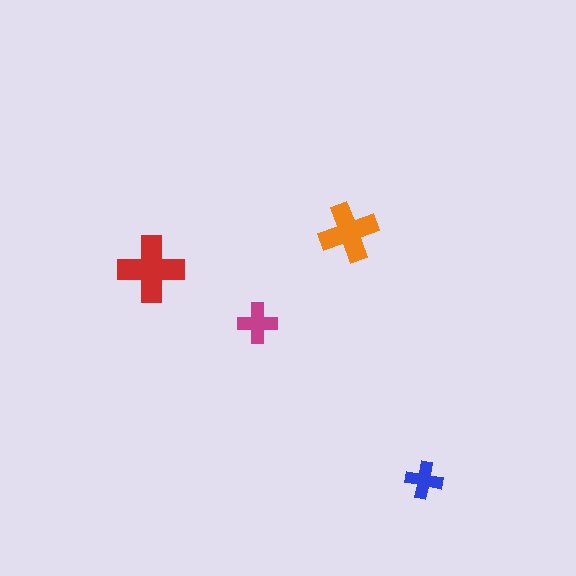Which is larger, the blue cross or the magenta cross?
The magenta one.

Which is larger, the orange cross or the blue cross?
The orange one.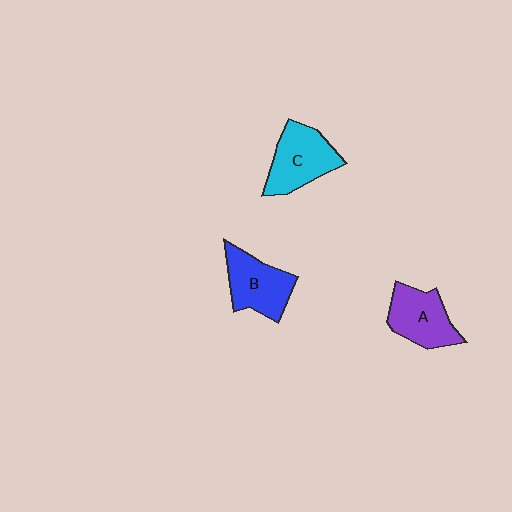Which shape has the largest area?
Shape C (cyan).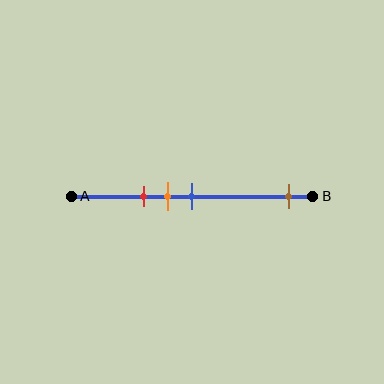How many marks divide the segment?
There are 4 marks dividing the segment.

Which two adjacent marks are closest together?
The orange and blue marks are the closest adjacent pair.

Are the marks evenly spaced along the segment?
No, the marks are not evenly spaced.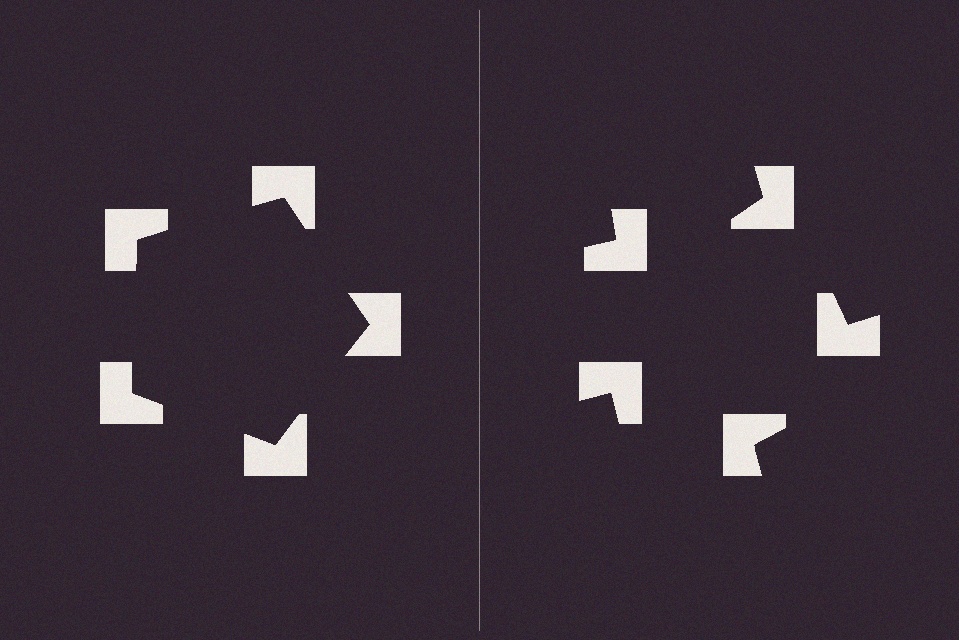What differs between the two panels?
The notched squares are positioned identically on both sides; only the wedge orientations differ. On the left they align to a pentagon; on the right they are misaligned.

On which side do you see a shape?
An illusory pentagon appears on the left side. On the right side the wedge cuts are rotated, so no coherent shape forms.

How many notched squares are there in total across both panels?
10 — 5 on each side.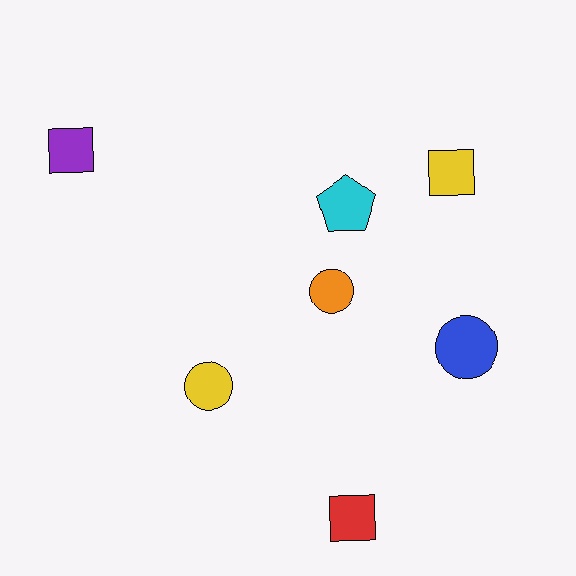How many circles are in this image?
There are 3 circles.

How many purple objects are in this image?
There is 1 purple object.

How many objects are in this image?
There are 7 objects.